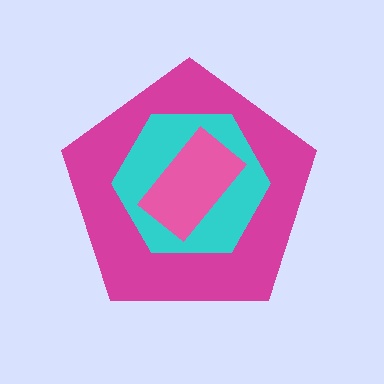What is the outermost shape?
The magenta pentagon.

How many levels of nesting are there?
3.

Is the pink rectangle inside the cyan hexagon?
Yes.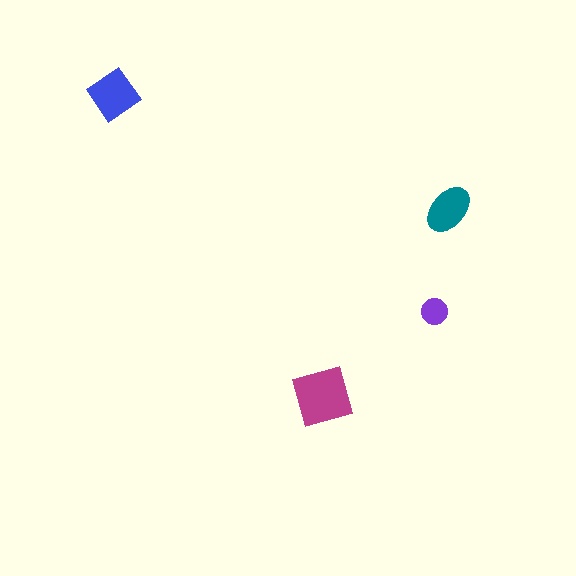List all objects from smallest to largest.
The purple circle, the teal ellipse, the blue diamond, the magenta square.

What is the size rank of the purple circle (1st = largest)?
4th.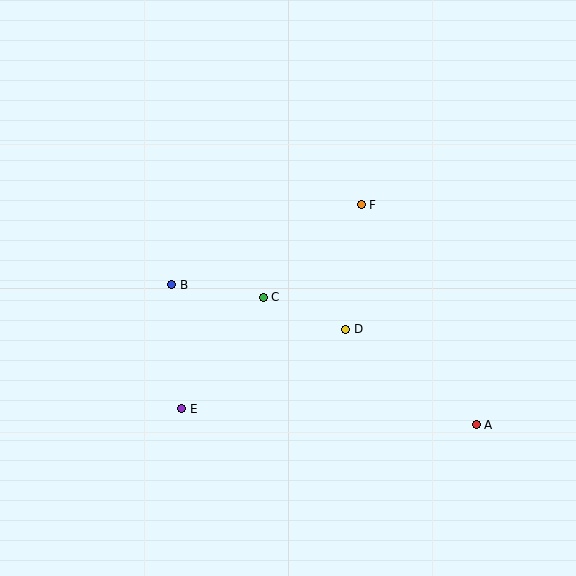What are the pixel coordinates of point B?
Point B is at (172, 285).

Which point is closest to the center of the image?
Point C at (263, 297) is closest to the center.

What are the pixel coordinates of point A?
Point A is at (476, 425).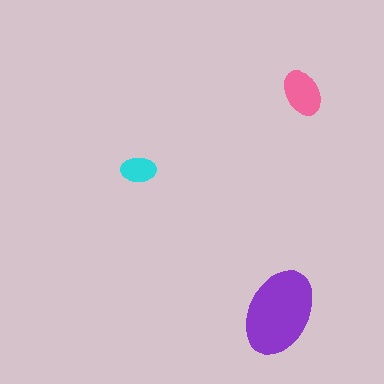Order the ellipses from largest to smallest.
the purple one, the pink one, the cyan one.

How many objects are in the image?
There are 3 objects in the image.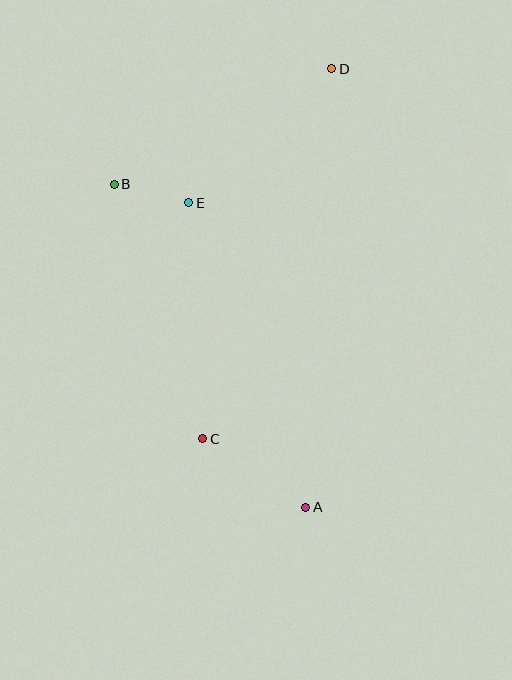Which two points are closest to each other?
Points B and E are closest to each other.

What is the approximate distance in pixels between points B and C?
The distance between B and C is approximately 270 pixels.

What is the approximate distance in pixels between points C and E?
The distance between C and E is approximately 236 pixels.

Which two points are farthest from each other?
Points A and D are farthest from each other.